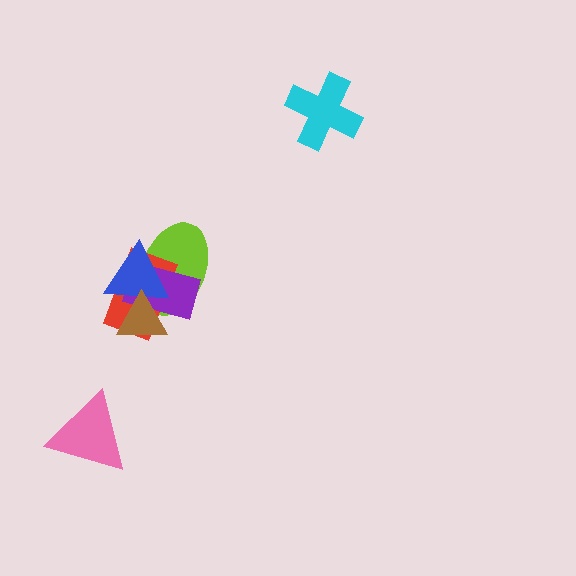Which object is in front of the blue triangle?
The brown triangle is in front of the blue triangle.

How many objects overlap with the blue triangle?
4 objects overlap with the blue triangle.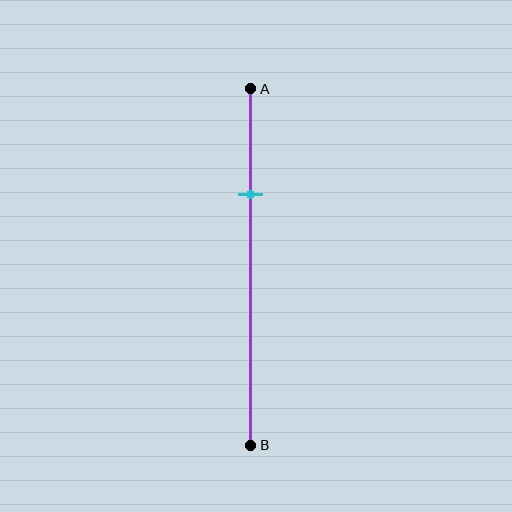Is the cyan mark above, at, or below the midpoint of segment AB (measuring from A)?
The cyan mark is above the midpoint of segment AB.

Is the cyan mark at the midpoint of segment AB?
No, the mark is at about 30% from A, not at the 50% midpoint.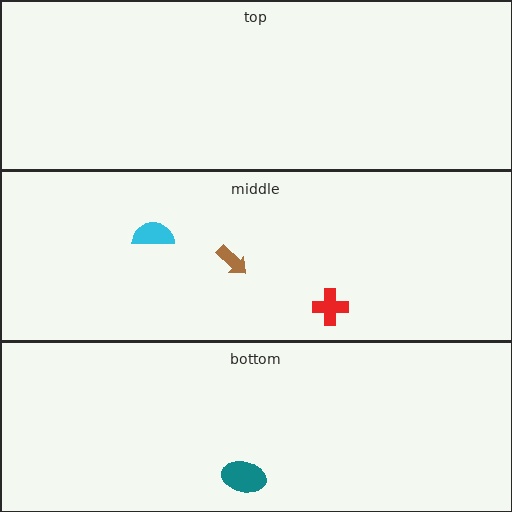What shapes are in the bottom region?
The teal ellipse.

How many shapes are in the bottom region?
1.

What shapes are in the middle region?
The cyan semicircle, the red cross, the brown arrow.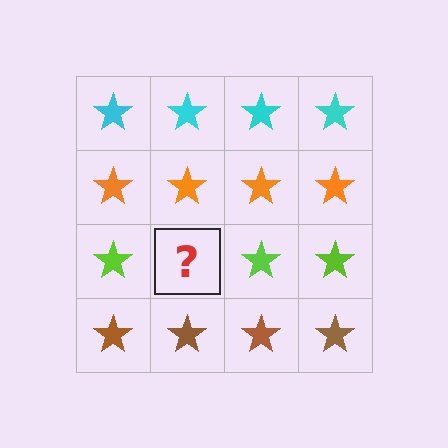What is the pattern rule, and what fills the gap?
The rule is that each row has a consistent color. The gap should be filled with a lime star.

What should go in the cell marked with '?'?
The missing cell should contain a lime star.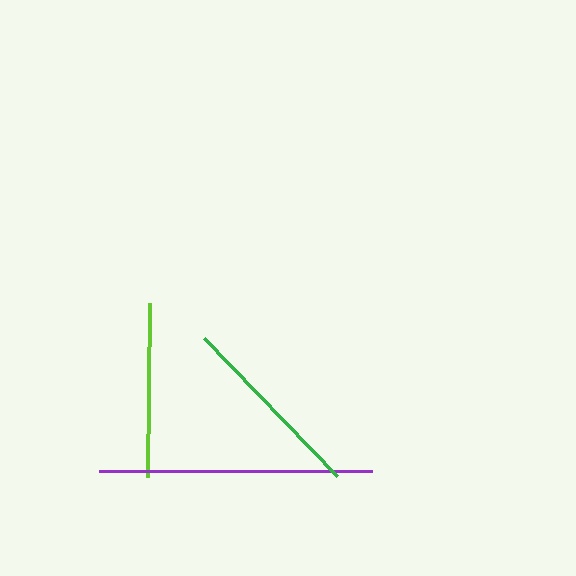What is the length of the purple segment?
The purple segment is approximately 272 pixels long.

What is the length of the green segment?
The green segment is approximately 192 pixels long.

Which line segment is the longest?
The purple line is the longest at approximately 272 pixels.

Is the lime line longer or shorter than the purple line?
The purple line is longer than the lime line.